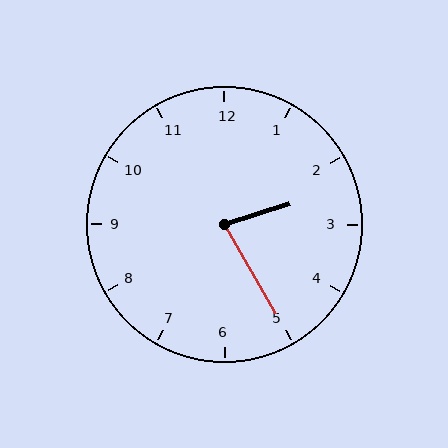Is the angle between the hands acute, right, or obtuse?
It is acute.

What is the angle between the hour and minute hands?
Approximately 78 degrees.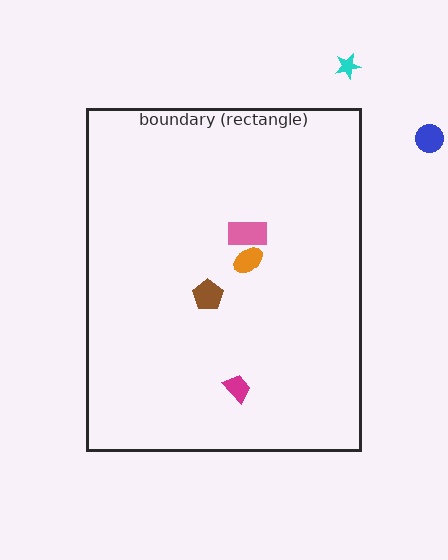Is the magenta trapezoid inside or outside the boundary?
Inside.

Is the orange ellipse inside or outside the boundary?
Inside.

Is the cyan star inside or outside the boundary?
Outside.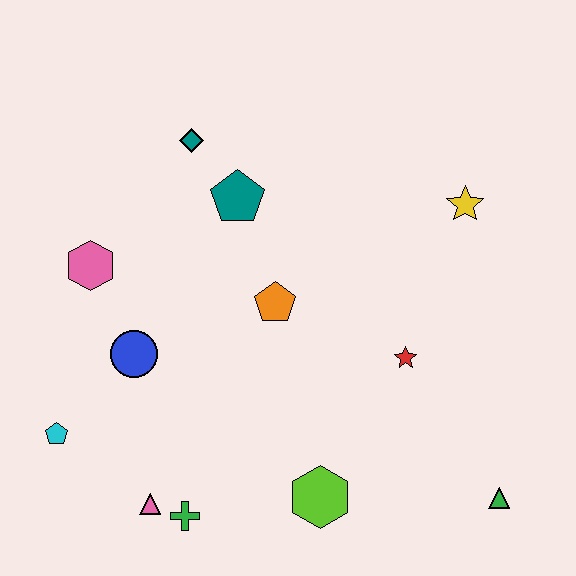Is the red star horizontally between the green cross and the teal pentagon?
No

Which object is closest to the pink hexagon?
The blue circle is closest to the pink hexagon.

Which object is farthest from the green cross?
The yellow star is farthest from the green cross.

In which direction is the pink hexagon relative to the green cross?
The pink hexagon is above the green cross.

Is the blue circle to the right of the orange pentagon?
No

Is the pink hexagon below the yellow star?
Yes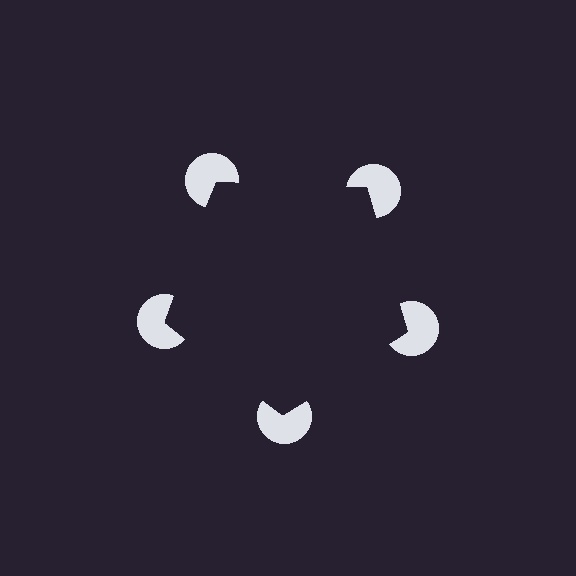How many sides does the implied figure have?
5 sides.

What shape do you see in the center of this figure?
An illusory pentagon — its edges are inferred from the aligned wedge cuts in the pac-man discs, not physically drawn.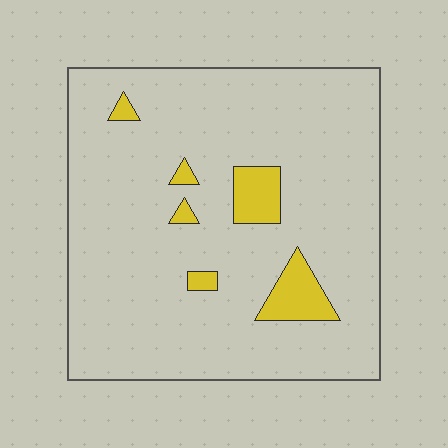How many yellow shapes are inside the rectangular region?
6.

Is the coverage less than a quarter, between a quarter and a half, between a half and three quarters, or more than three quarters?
Less than a quarter.